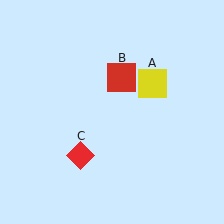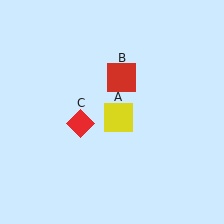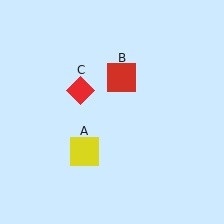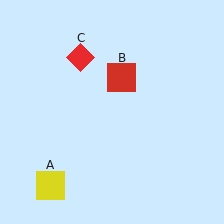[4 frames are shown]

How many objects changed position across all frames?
2 objects changed position: yellow square (object A), red diamond (object C).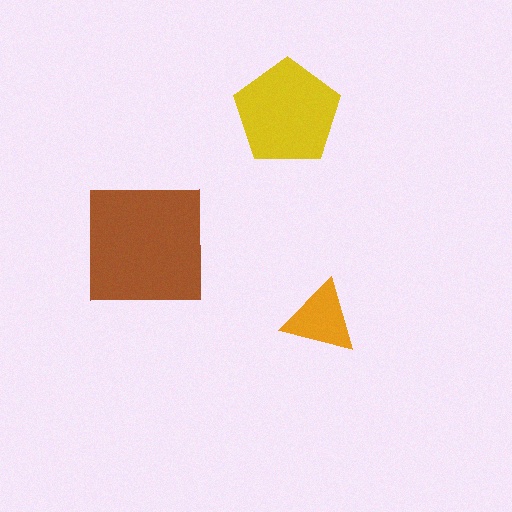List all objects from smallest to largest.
The orange triangle, the yellow pentagon, the brown square.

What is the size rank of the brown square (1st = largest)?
1st.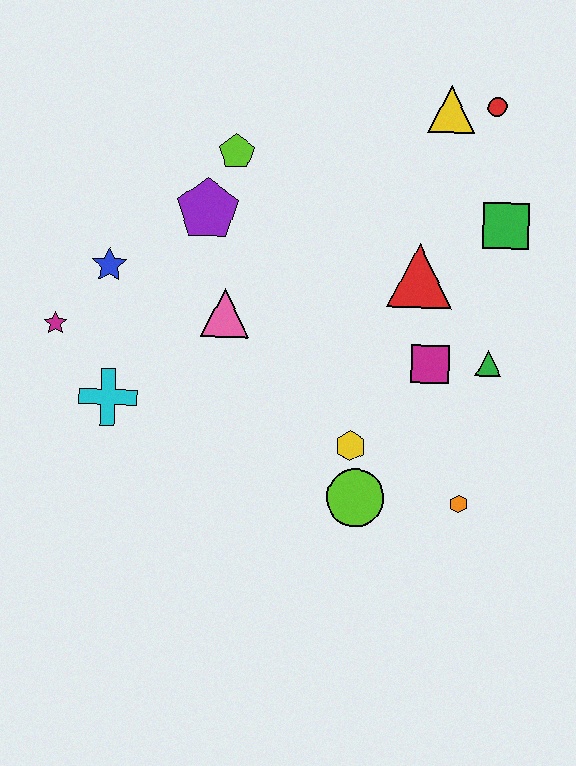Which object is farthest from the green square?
The magenta star is farthest from the green square.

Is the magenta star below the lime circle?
No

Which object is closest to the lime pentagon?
The purple pentagon is closest to the lime pentagon.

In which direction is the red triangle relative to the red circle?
The red triangle is below the red circle.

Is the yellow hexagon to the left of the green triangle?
Yes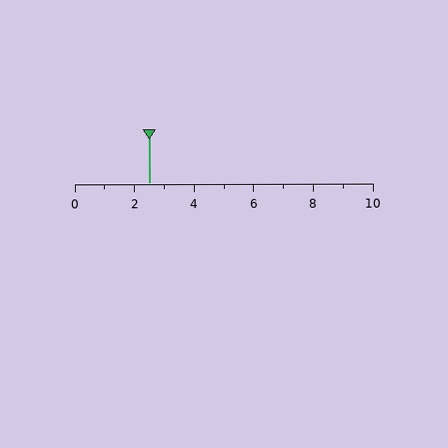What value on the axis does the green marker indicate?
The marker indicates approximately 2.5.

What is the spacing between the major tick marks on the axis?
The major ticks are spaced 2 apart.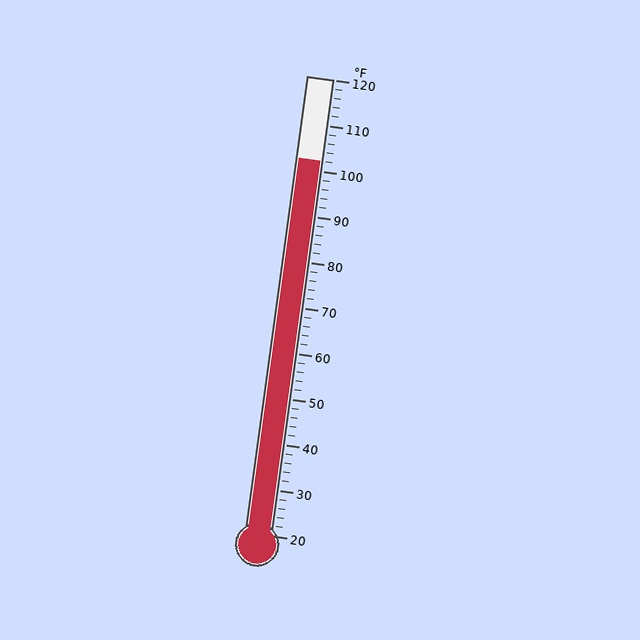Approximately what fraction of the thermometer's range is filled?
The thermometer is filled to approximately 80% of its range.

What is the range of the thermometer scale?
The thermometer scale ranges from 20°F to 120°F.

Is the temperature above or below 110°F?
The temperature is below 110°F.